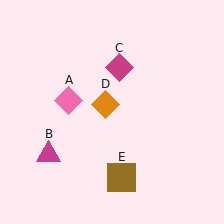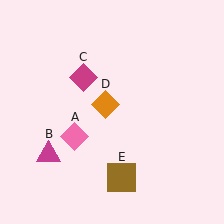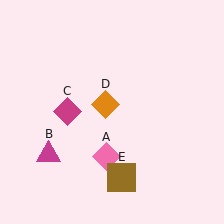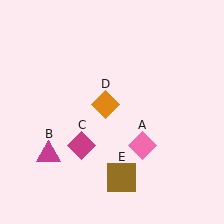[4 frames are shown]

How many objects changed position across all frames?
2 objects changed position: pink diamond (object A), magenta diamond (object C).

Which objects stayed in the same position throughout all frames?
Magenta triangle (object B) and orange diamond (object D) and brown square (object E) remained stationary.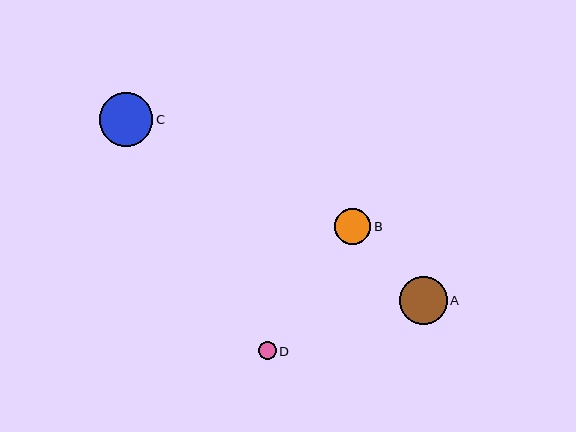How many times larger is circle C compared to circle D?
Circle C is approximately 3.1 times the size of circle D.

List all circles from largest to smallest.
From largest to smallest: C, A, B, D.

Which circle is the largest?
Circle C is the largest with a size of approximately 54 pixels.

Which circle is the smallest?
Circle D is the smallest with a size of approximately 18 pixels.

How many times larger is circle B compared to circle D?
Circle B is approximately 2.1 times the size of circle D.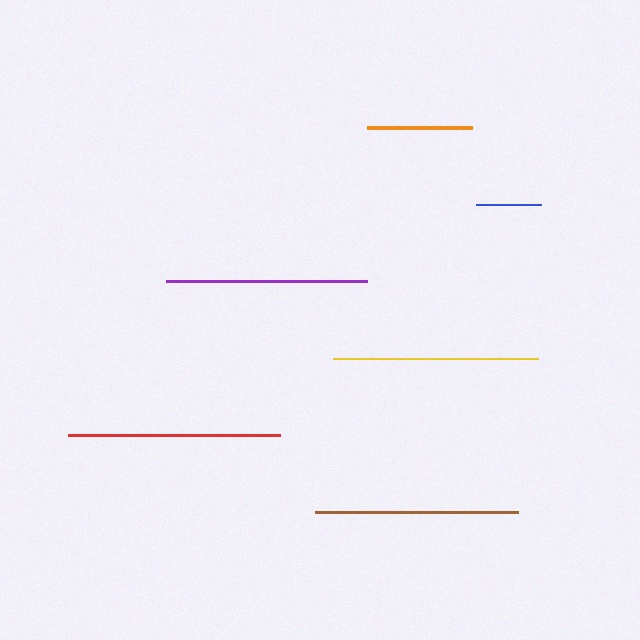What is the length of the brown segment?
The brown segment is approximately 202 pixels long.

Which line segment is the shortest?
The blue line is the shortest at approximately 65 pixels.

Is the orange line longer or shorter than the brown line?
The brown line is longer than the orange line.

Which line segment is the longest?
The red line is the longest at approximately 211 pixels.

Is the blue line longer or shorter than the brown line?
The brown line is longer than the blue line.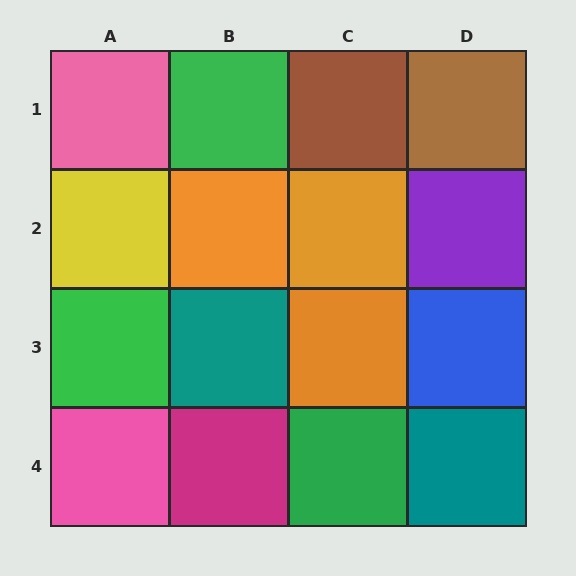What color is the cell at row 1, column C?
Brown.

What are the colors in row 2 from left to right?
Yellow, orange, orange, purple.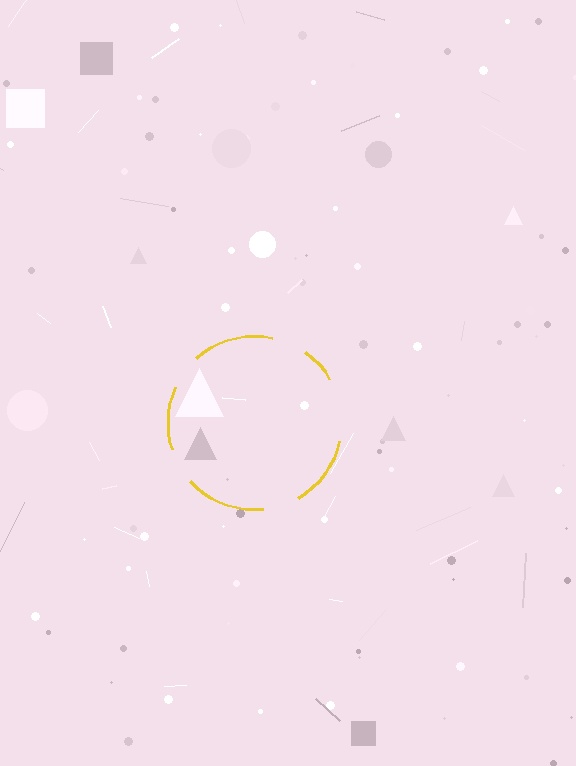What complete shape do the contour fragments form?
The contour fragments form a circle.